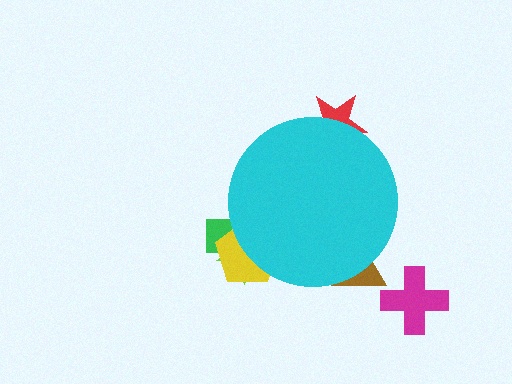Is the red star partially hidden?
Yes, the red star is partially hidden behind the cyan circle.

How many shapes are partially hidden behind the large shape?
5 shapes are partially hidden.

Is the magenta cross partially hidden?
No, the magenta cross is fully visible.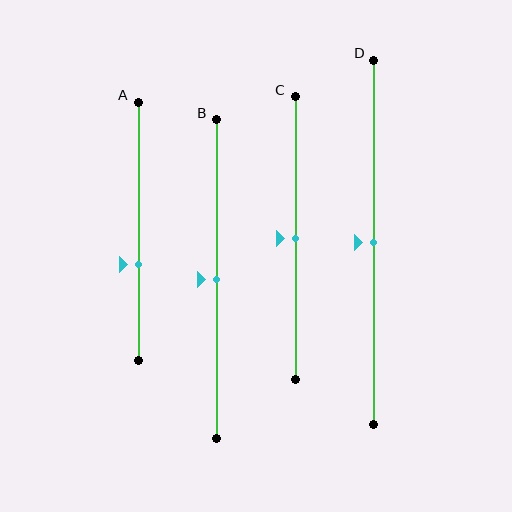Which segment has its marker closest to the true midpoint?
Segment B has its marker closest to the true midpoint.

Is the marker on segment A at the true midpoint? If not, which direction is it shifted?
No, the marker on segment A is shifted downward by about 13% of the segment length.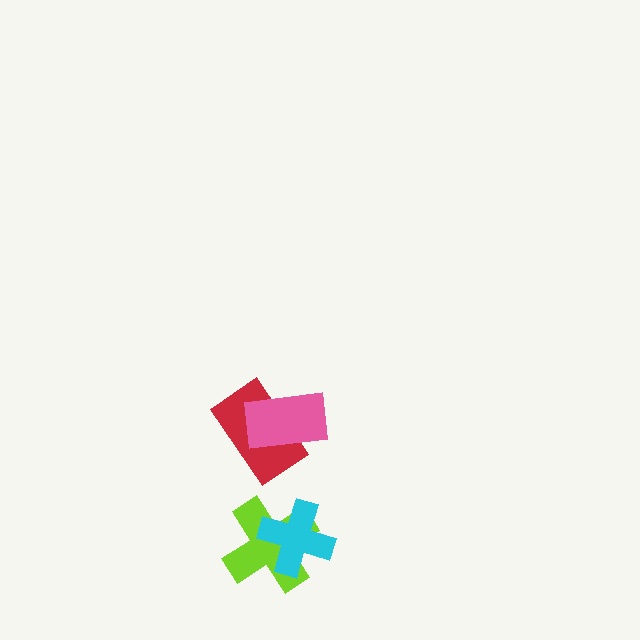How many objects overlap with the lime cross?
1 object overlaps with the lime cross.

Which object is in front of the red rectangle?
The pink rectangle is in front of the red rectangle.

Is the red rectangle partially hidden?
Yes, it is partially covered by another shape.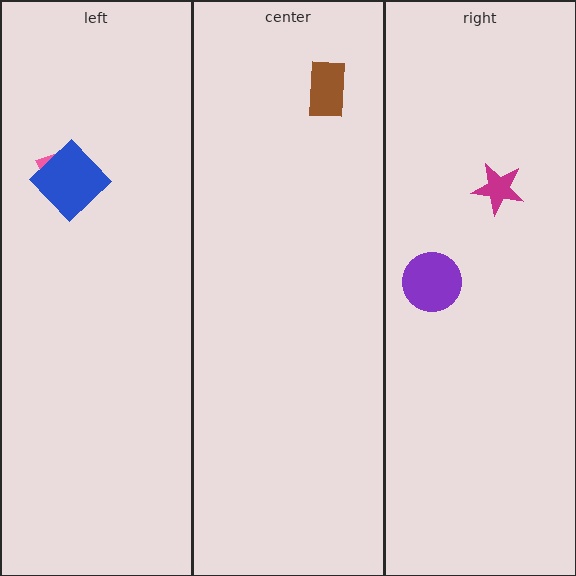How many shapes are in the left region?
2.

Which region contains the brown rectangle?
The center region.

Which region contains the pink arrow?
The left region.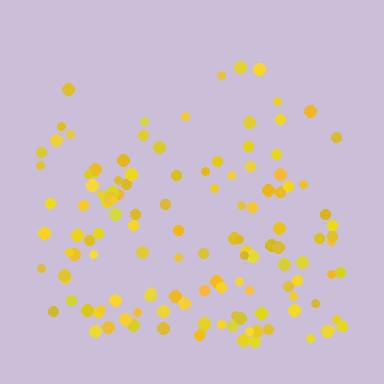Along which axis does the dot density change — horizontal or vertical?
Vertical.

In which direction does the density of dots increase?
From top to bottom, with the bottom side densest.